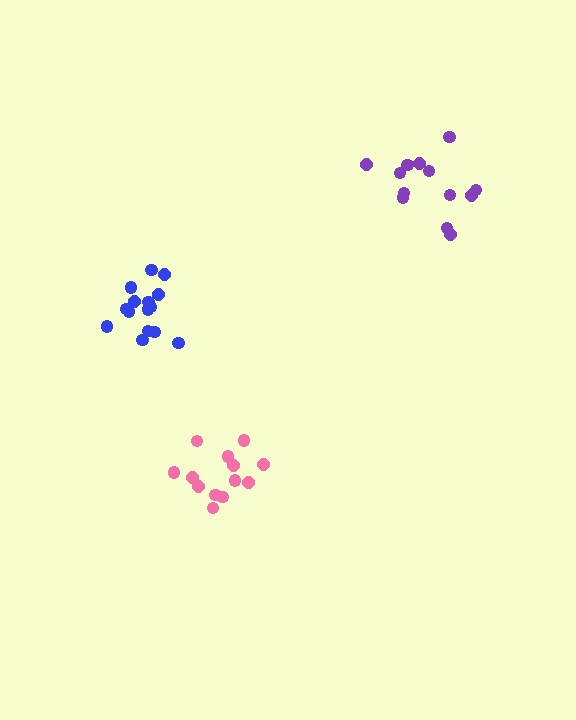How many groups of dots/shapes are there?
There are 3 groups.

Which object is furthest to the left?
The blue cluster is leftmost.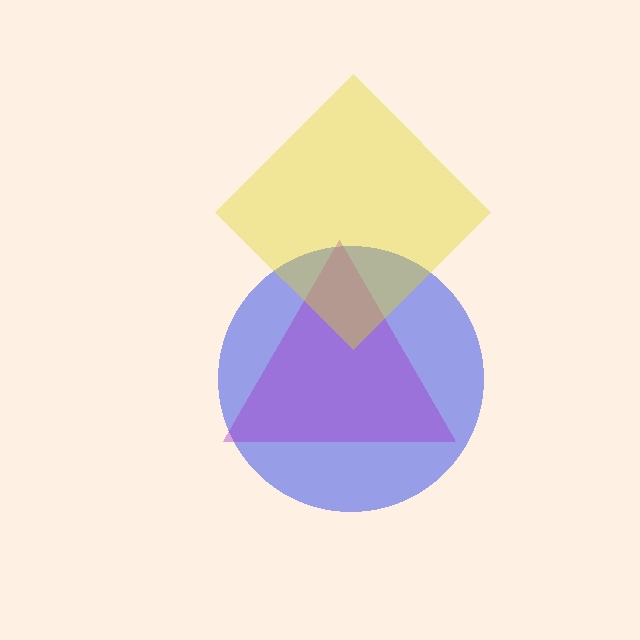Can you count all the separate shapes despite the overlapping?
Yes, there are 3 separate shapes.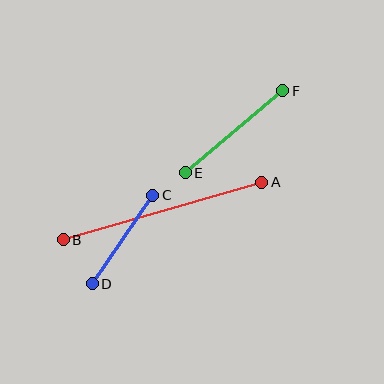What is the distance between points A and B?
The distance is approximately 207 pixels.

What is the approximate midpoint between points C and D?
The midpoint is at approximately (122, 240) pixels.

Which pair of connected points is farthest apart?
Points A and B are farthest apart.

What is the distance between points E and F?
The distance is approximately 127 pixels.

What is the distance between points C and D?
The distance is approximately 107 pixels.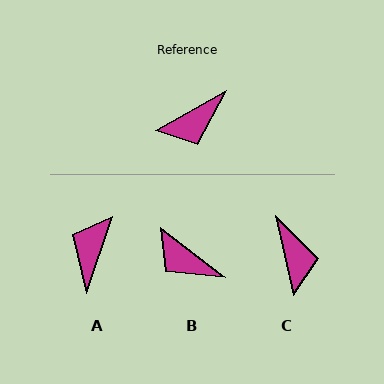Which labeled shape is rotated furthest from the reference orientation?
A, about 139 degrees away.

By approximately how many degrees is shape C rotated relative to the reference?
Approximately 73 degrees counter-clockwise.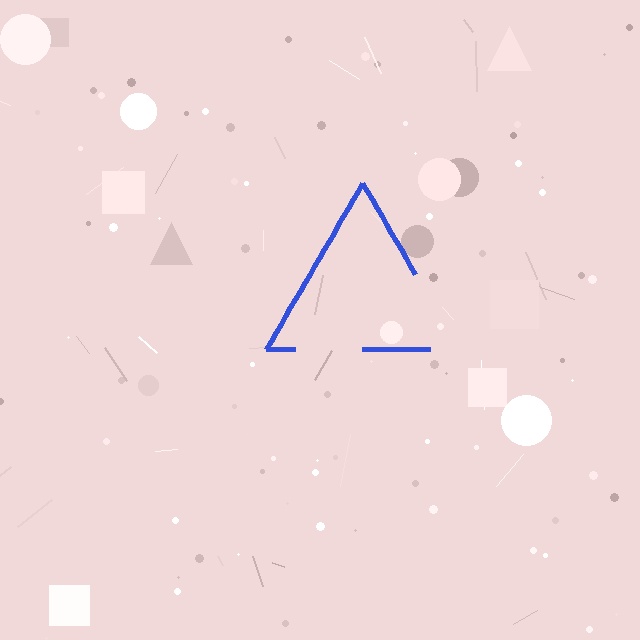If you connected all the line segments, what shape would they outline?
They would outline a triangle.